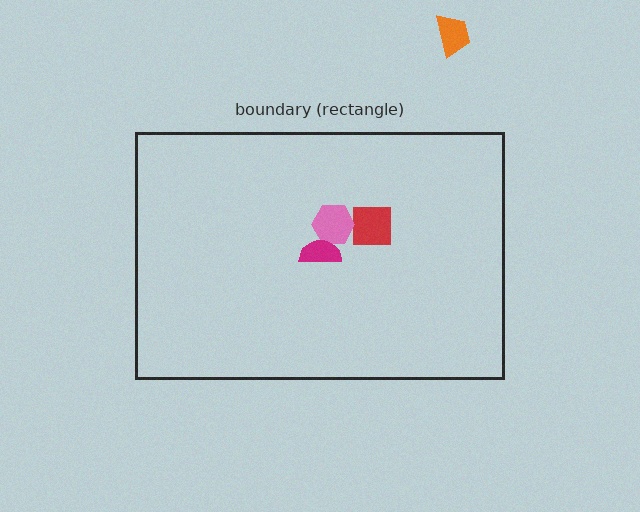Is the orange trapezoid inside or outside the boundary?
Outside.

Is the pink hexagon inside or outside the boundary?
Inside.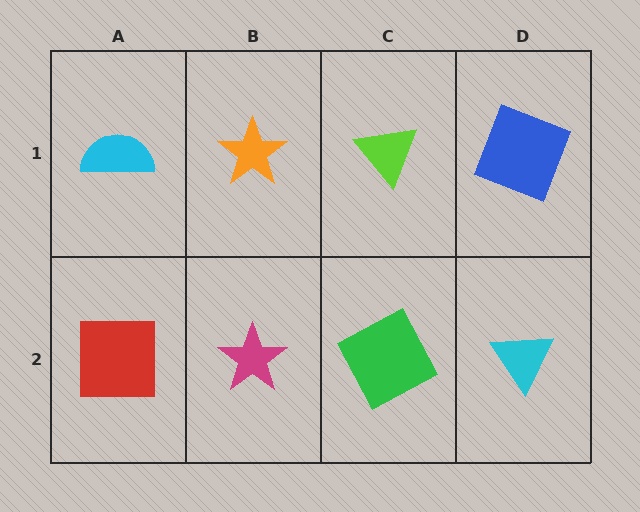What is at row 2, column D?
A cyan triangle.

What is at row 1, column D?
A blue square.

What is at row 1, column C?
A lime triangle.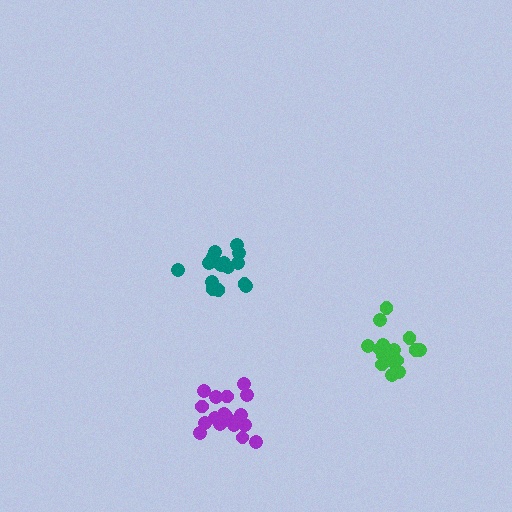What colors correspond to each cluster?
The clusters are colored: teal, green, purple.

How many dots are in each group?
Group 1: 16 dots, Group 2: 15 dots, Group 3: 19 dots (50 total).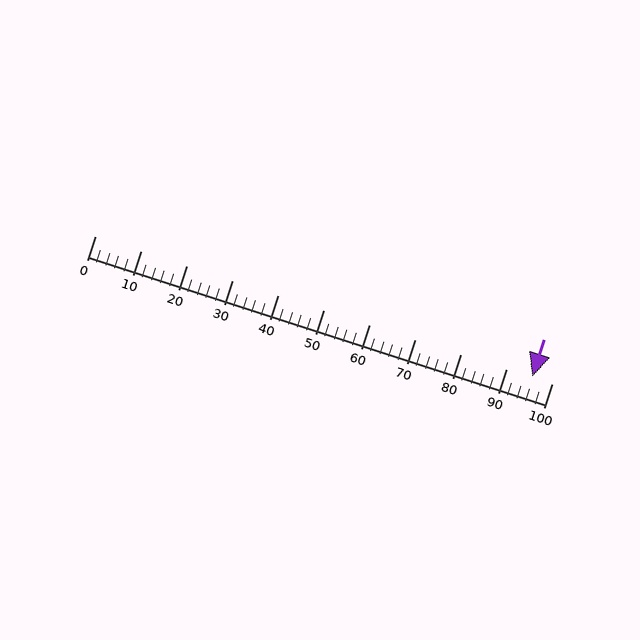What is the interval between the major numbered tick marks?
The major tick marks are spaced 10 units apart.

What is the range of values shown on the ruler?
The ruler shows values from 0 to 100.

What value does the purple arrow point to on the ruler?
The purple arrow points to approximately 96.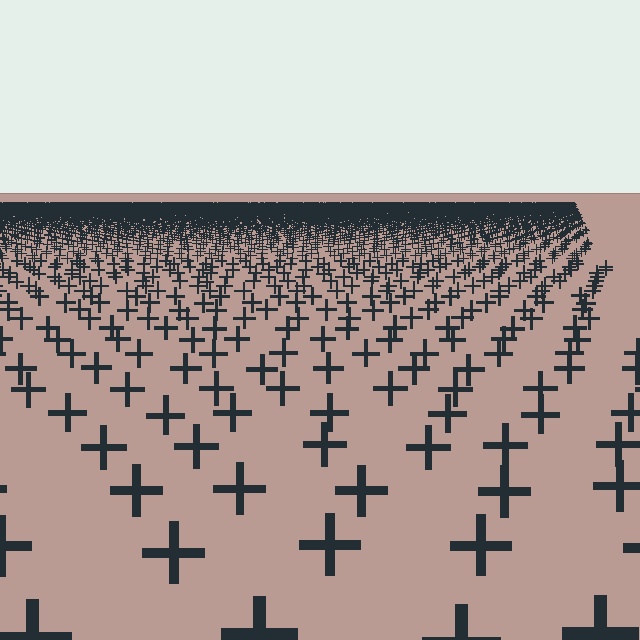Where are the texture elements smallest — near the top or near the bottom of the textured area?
Near the top.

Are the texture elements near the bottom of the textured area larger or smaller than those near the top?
Larger. Near the bottom, elements are closer to the viewer and appear at a bigger on-screen size.